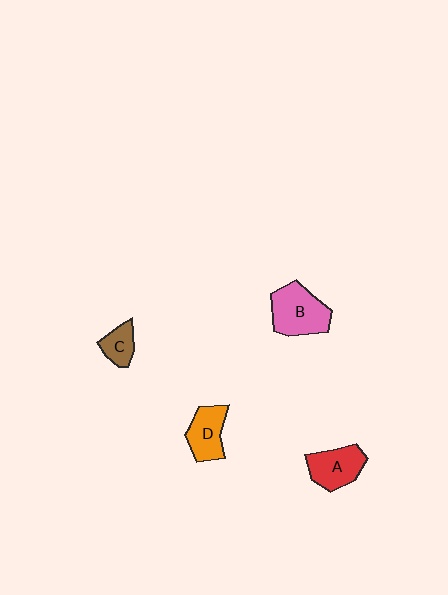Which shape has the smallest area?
Shape C (brown).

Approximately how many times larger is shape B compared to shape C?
Approximately 2.2 times.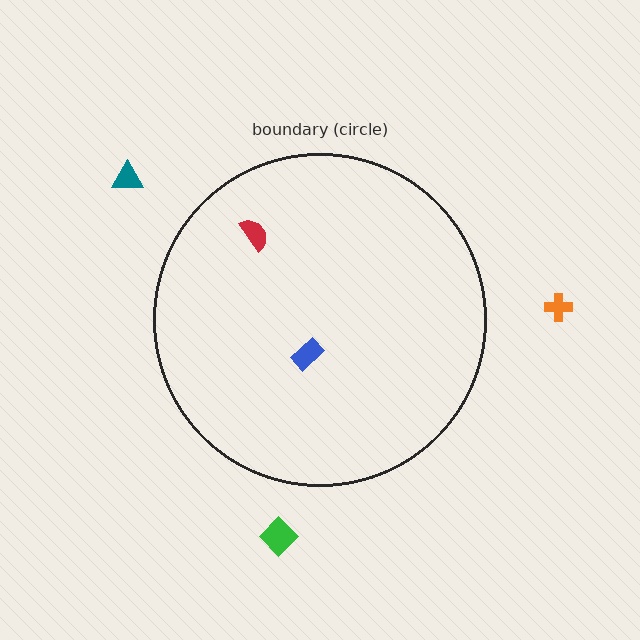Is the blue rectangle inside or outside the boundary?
Inside.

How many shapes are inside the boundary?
2 inside, 3 outside.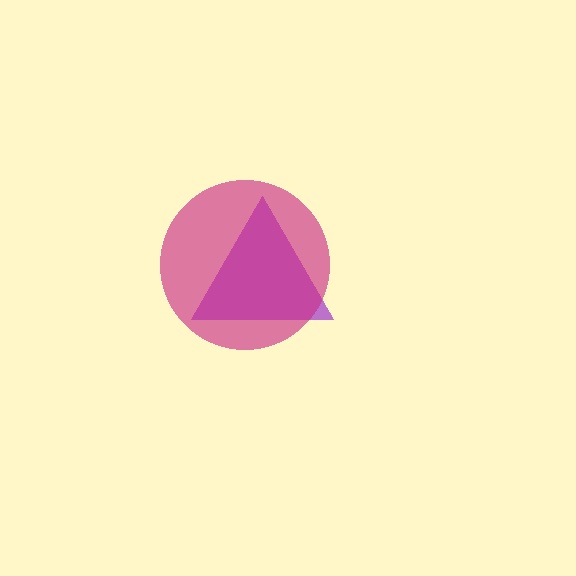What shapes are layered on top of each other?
The layered shapes are: a purple triangle, a magenta circle.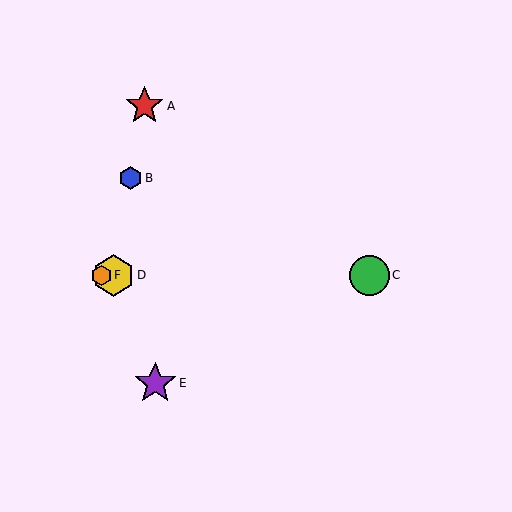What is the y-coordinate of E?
Object E is at y≈383.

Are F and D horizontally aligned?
Yes, both are at y≈275.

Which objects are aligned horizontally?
Objects C, D, F are aligned horizontally.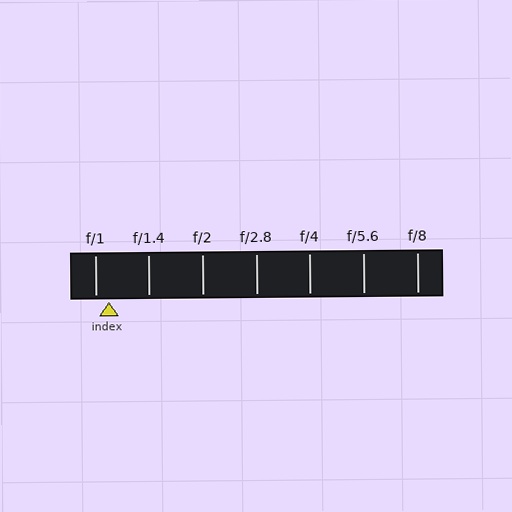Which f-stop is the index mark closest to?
The index mark is closest to f/1.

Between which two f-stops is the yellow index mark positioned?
The index mark is between f/1 and f/1.4.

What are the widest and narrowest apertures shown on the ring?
The widest aperture shown is f/1 and the narrowest is f/8.